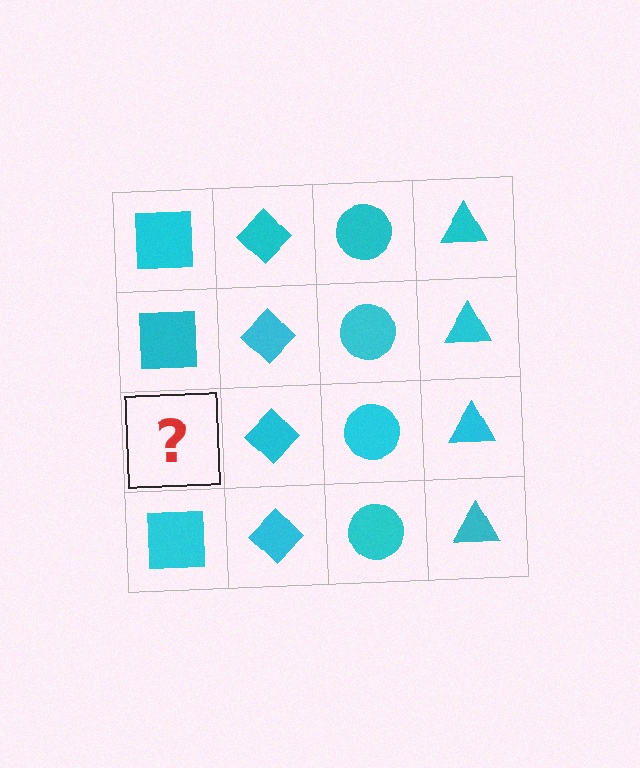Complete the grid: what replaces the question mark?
The question mark should be replaced with a cyan square.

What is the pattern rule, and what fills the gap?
The rule is that each column has a consistent shape. The gap should be filled with a cyan square.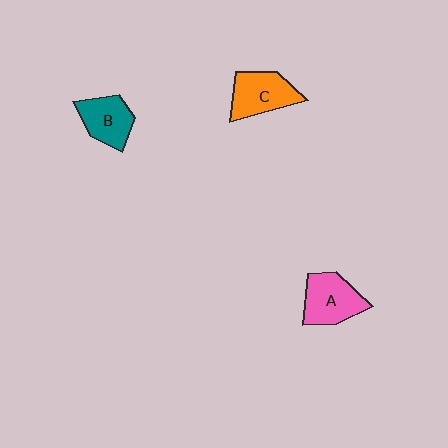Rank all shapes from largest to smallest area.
From largest to smallest: A (pink), C (orange), B (teal).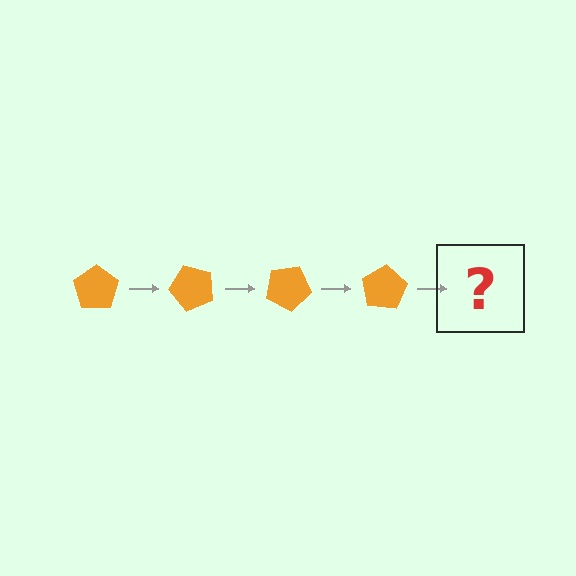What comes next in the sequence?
The next element should be an orange pentagon rotated 200 degrees.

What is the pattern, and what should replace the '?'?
The pattern is that the pentagon rotates 50 degrees each step. The '?' should be an orange pentagon rotated 200 degrees.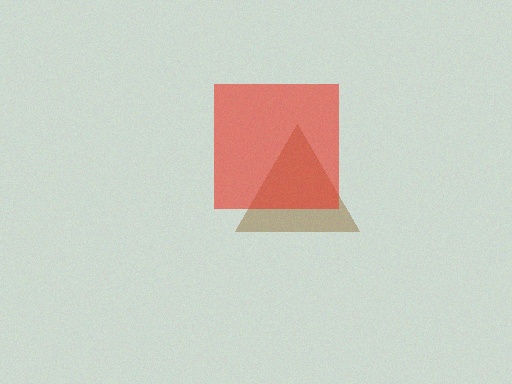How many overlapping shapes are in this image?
There are 2 overlapping shapes in the image.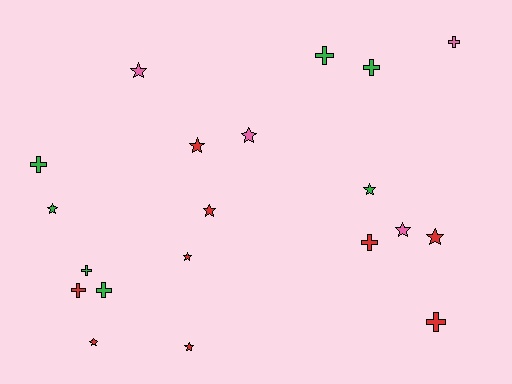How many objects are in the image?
There are 20 objects.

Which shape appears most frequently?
Star, with 11 objects.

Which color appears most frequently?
Red, with 9 objects.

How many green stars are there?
There are 2 green stars.